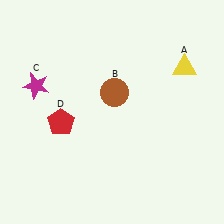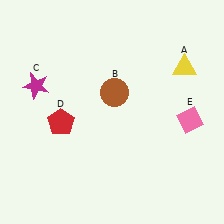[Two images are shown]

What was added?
A pink diamond (E) was added in Image 2.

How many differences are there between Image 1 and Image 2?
There is 1 difference between the two images.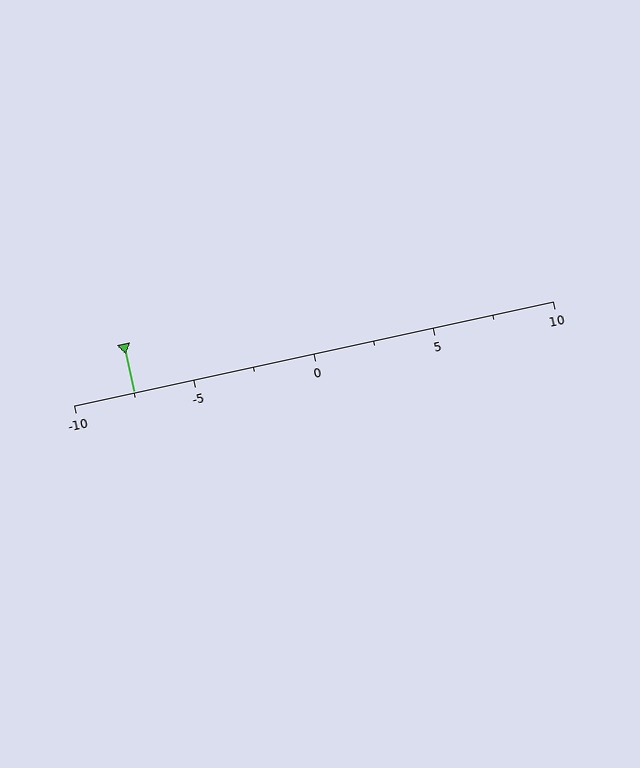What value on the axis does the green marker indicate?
The marker indicates approximately -7.5.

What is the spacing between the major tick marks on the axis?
The major ticks are spaced 5 apart.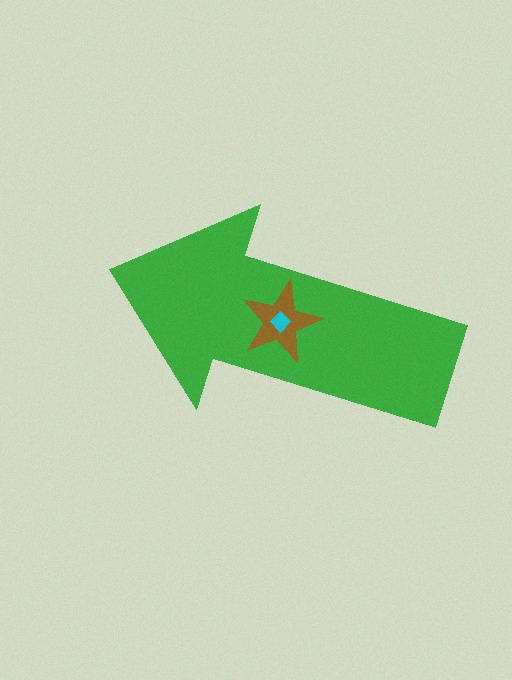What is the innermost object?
The cyan diamond.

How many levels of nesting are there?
3.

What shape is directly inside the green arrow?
The brown star.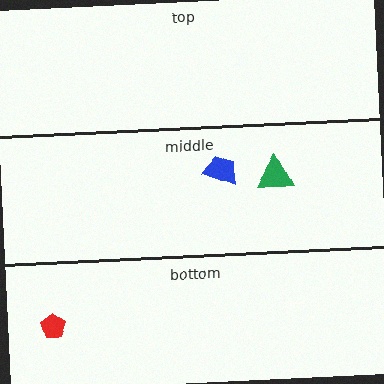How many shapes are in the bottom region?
1.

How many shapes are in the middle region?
2.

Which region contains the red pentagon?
The bottom region.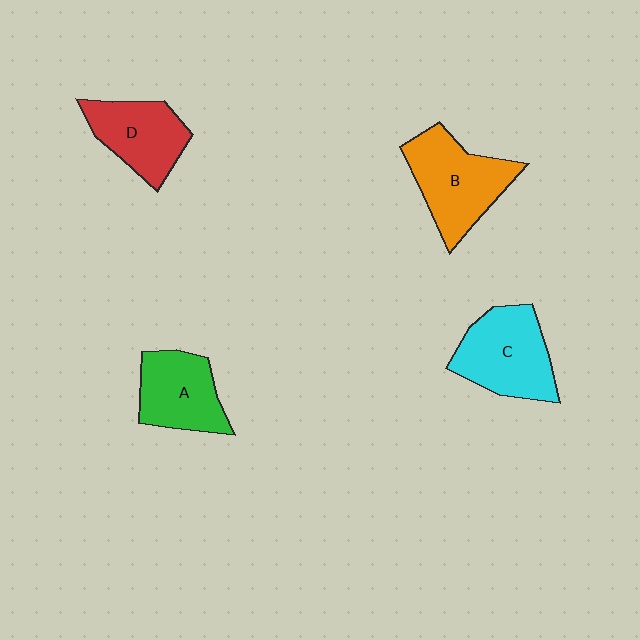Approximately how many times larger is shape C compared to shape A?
Approximately 1.2 times.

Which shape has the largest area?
Shape B (orange).